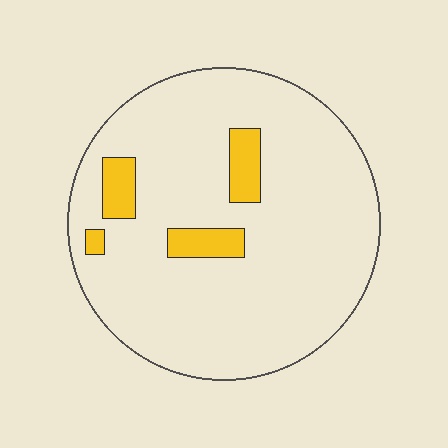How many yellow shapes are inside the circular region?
4.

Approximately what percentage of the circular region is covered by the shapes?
Approximately 10%.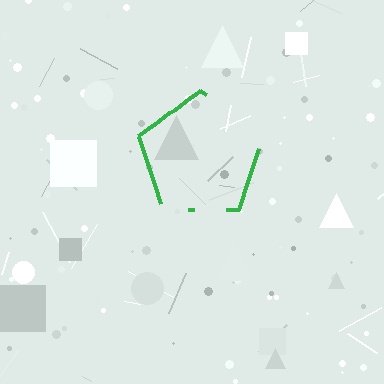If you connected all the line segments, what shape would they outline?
They would outline a pentagon.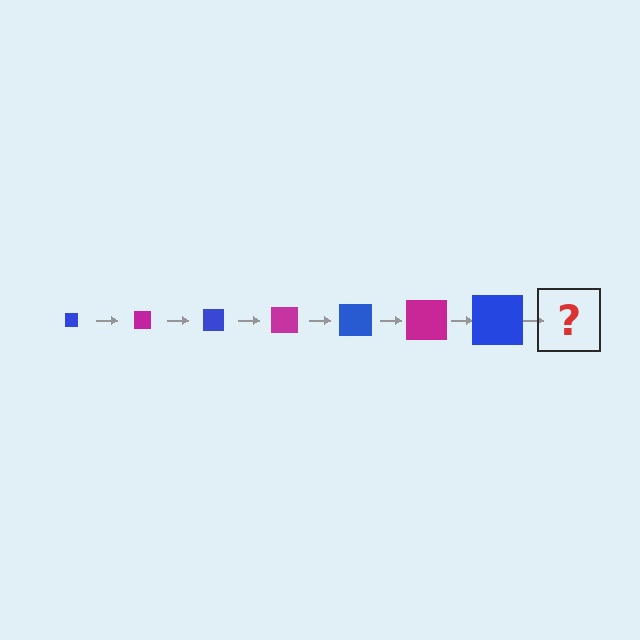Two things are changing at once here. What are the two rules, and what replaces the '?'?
The two rules are that the square grows larger each step and the color cycles through blue and magenta. The '?' should be a magenta square, larger than the previous one.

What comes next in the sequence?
The next element should be a magenta square, larger than the previous one.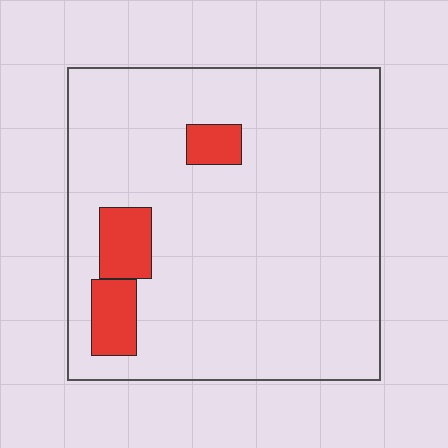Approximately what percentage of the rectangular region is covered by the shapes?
Approximately 10%.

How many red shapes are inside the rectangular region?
3.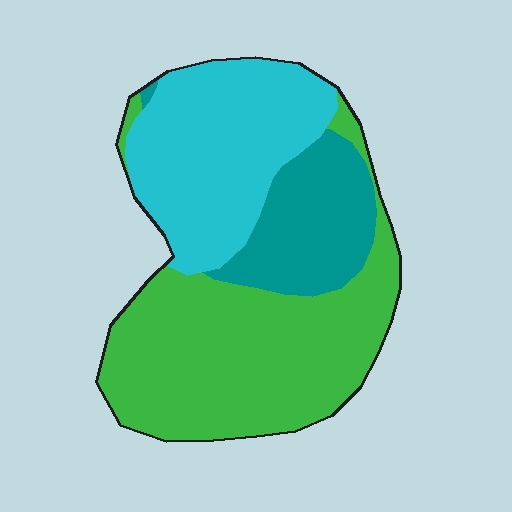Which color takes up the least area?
Teal, at roughly 20%.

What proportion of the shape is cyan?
Cyan takes up about one third (1/3) of the shape.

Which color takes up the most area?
Green, at roughly 50%.